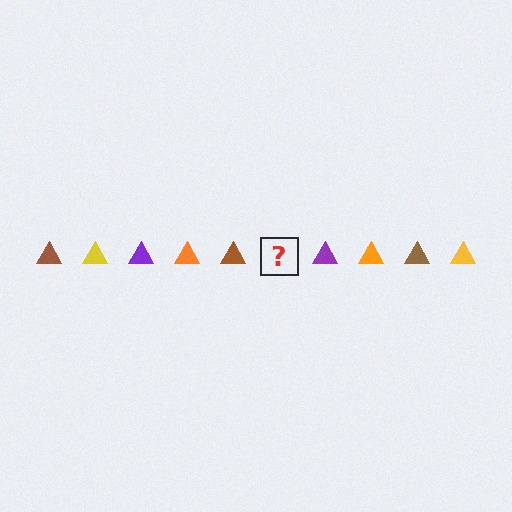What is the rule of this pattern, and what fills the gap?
The rule is that the pattern cycles through brown, yellow, purple, orange triangles. The gap should be filled with a yellow triangle.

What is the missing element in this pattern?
The missing element is a yellow triangle.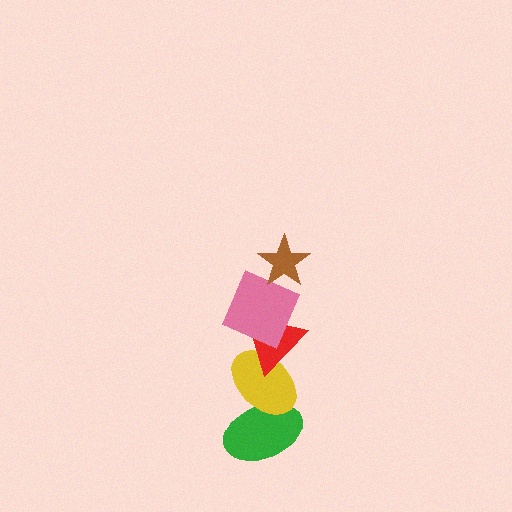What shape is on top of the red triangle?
The pink square is on top of the red triangle.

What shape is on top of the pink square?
The brown star is on top of the pink square.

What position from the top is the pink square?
The pink square is 2nd from the top.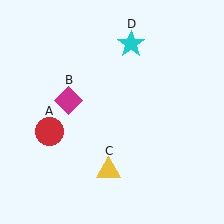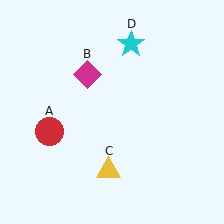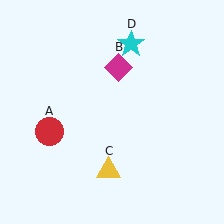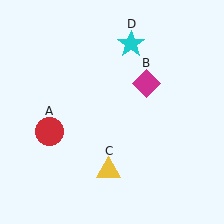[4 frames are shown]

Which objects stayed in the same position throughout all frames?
Red circle (object A) and yellow triangle (object C) and cyan star (object D) remained stationary.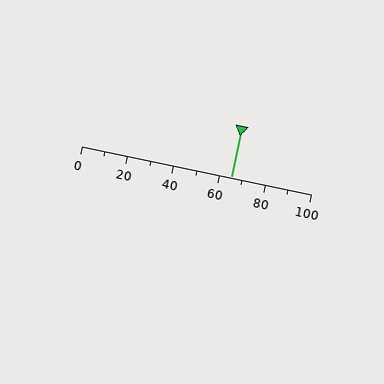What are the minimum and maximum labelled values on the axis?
The axis runs from 0 to 100.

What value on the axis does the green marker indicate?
The marker indicates approximately 65.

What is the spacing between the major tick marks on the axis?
The major ticks are spaced 20 apart.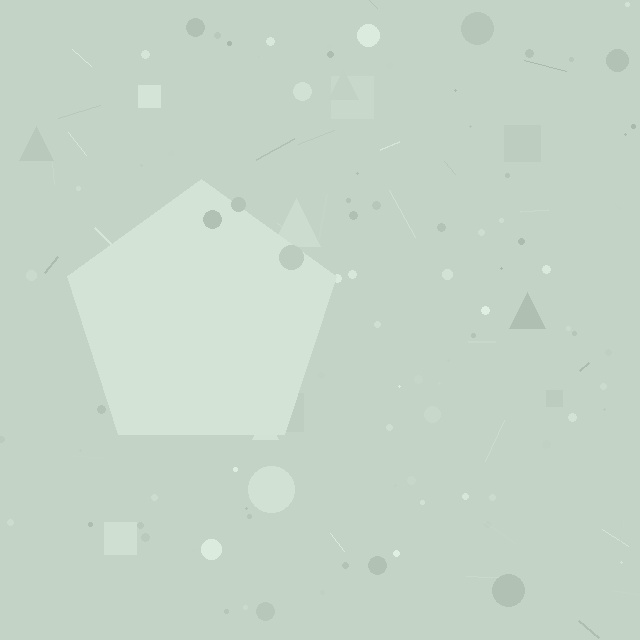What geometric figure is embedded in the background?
A pentagon is embedded in the background.